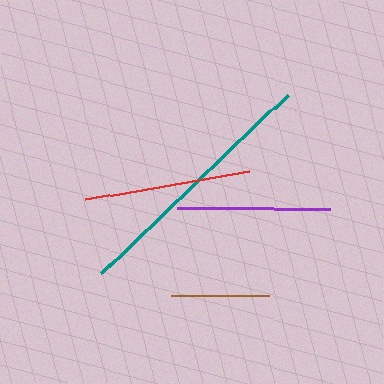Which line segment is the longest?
The teal line is the longest at approximately 259 pixels.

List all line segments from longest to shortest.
From longest to shortest: teal, red, purple, brown.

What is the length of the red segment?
The red segment is approximately 166 pixels long.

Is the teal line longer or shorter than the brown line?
The teal line is longer than the brown line.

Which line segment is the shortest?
The brown line is the shortest at approximately 98 pixels.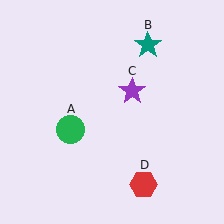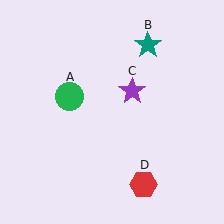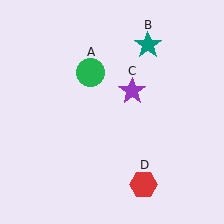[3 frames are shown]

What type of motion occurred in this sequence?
The green circle (object A) rotated clockwise around the center of the scene.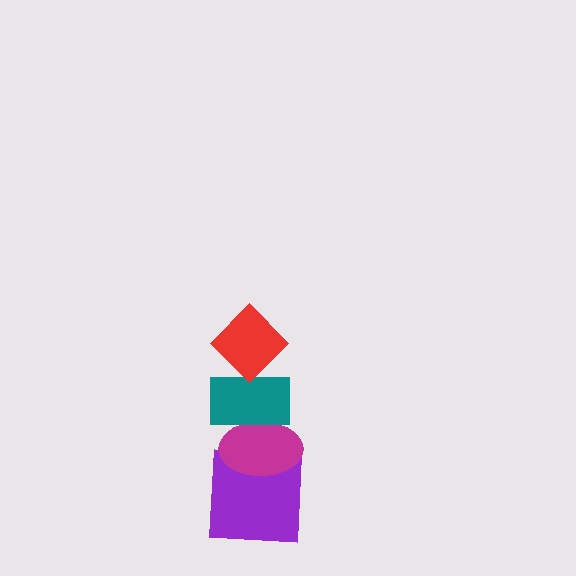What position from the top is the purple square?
The purple square is 4th from the top.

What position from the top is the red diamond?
The red diamond is 1st from the top.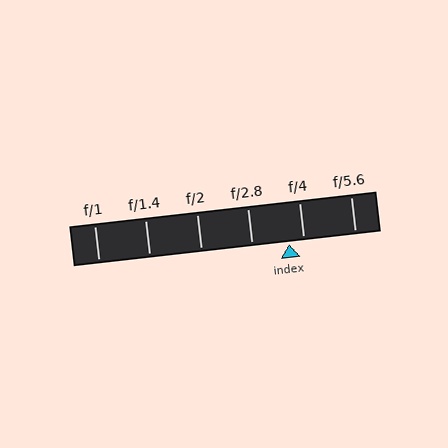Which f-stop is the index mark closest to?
The index mark is closest to f/4.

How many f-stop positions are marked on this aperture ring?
There are 6 f-stop positions marked.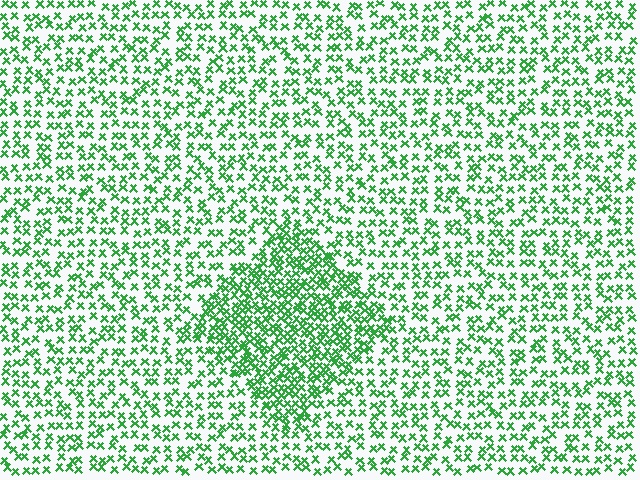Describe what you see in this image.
The image contains small green elements arranged at two different densities. A diamond-shaped region is visible where the elements are more densely packed than the surrounding area.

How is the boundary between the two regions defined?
The boundary is defined by a change in element density (approximately 2.0x ratio). All elements are the same color, size, and shape.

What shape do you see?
I see a diamond.